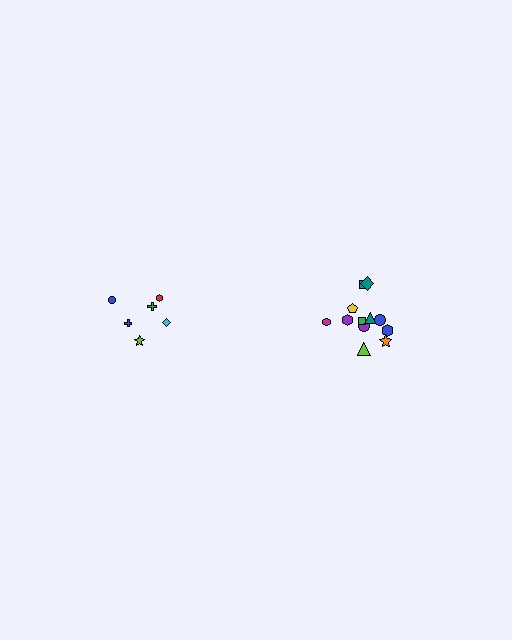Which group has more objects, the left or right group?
The right group.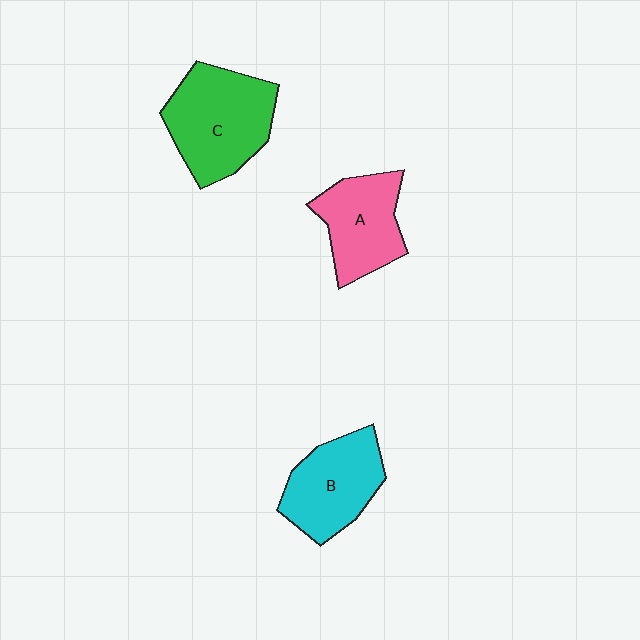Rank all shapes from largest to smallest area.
From largest to smallest: C (green), B (cyan), A (pink).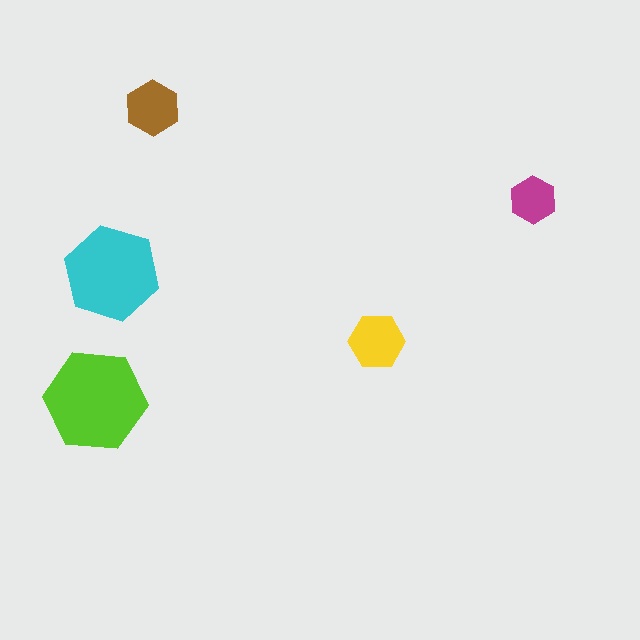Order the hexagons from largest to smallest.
the lime one, the cyan one, the yellow one, the brown one, the magenta one.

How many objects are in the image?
There are 5 objects in the image.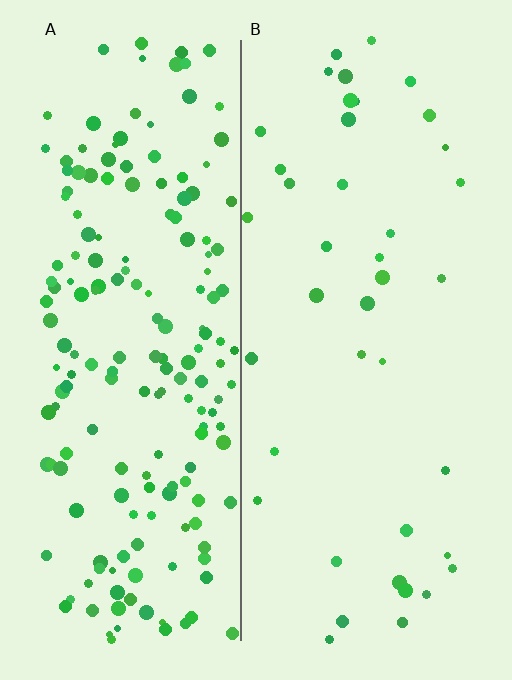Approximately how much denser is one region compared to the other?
Approximately 4.4× — region A over region B.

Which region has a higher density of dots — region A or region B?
A (the left).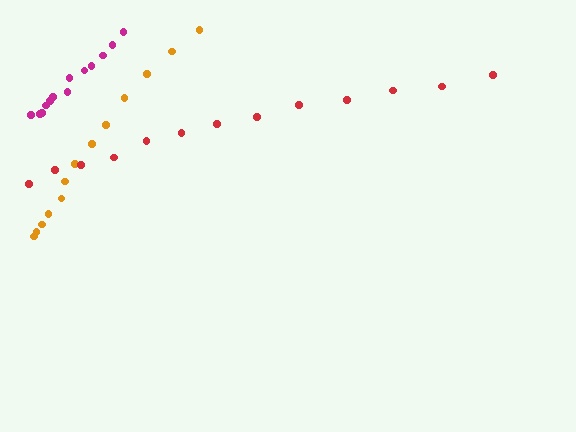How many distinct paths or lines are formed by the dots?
There are 3 distinct paths.